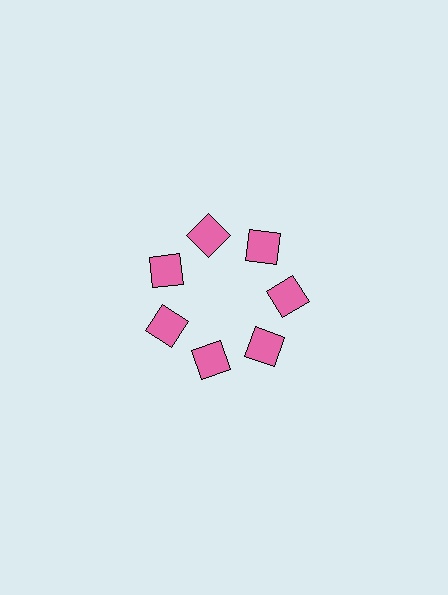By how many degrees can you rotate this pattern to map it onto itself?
The pattern maps onto itself every 51 degrees of rotation.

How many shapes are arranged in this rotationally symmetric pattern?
There are 7 shapes, arranged in 7 groups of 1.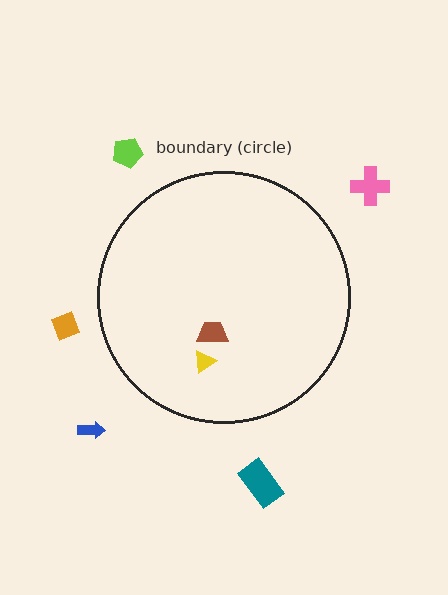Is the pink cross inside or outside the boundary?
Outside.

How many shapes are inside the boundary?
2 inside, 5 outside.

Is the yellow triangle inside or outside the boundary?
Inside.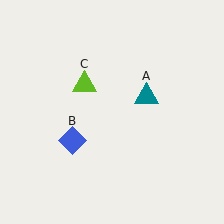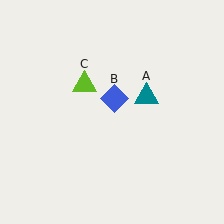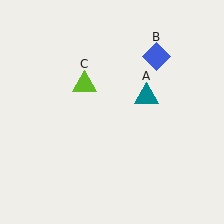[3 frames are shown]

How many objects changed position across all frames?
1 object changed position: blue diamond (object B).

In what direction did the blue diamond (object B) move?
The blue diamond (object B) moved up and to the right.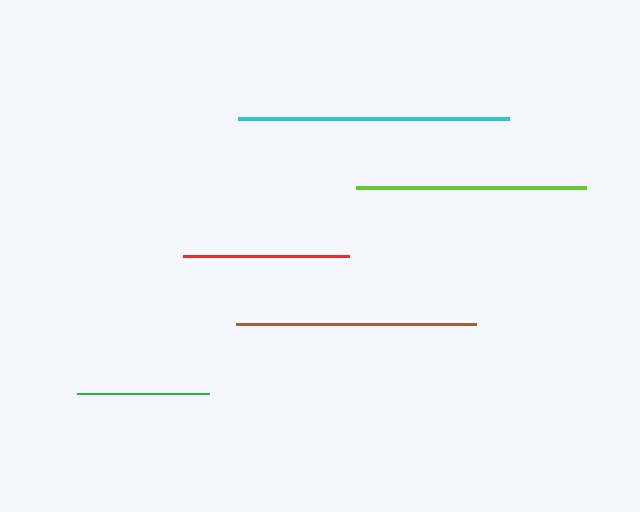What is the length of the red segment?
The red segment is approximately 167 pixels long.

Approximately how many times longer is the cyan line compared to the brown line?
The cyan line is approximately 1.1 times the length of the brown line.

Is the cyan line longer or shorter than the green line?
The cyan line is longer than the green line.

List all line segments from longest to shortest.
From longest to shortest: cyan, brown, lime, red, green.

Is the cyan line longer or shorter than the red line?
The cyan line is longer than the red line.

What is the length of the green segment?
The green segment is approximately 132 pixels long.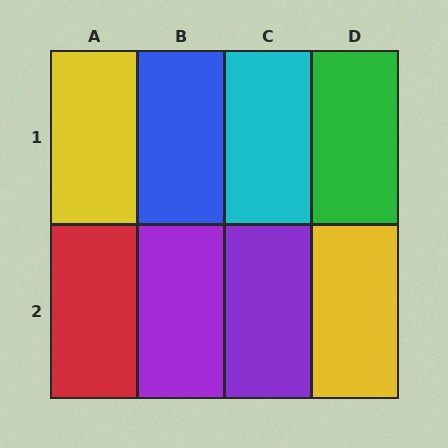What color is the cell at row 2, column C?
Purple.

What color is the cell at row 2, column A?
Red.